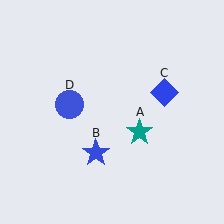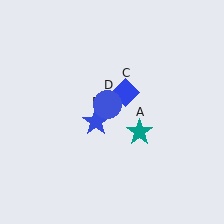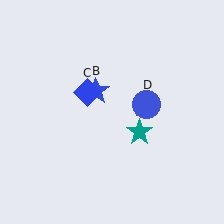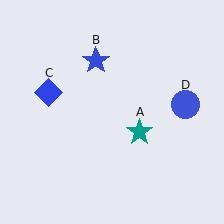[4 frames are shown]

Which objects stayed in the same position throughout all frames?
Teal star (object A) remained stationary.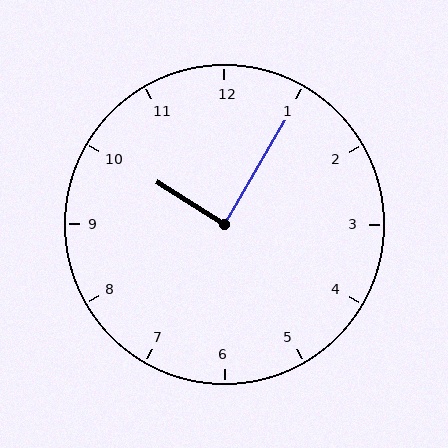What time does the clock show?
10:05.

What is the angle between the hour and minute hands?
Approximately 88 degrees.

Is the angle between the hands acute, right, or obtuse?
It is right.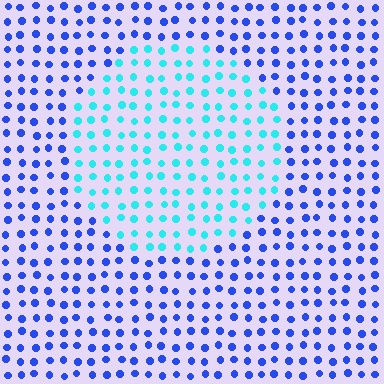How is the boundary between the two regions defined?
The boundary is defined purely by a slight shift in hue (about 49 degrees). Spacing, size, and orientation are identical on both sides.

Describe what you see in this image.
The image is filled with small blue elements in a uniform arrangement. A circle-shaped region is visible where the elements are tinted to a slightly different hue, forming a subtle color boundary.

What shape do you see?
I see a circle.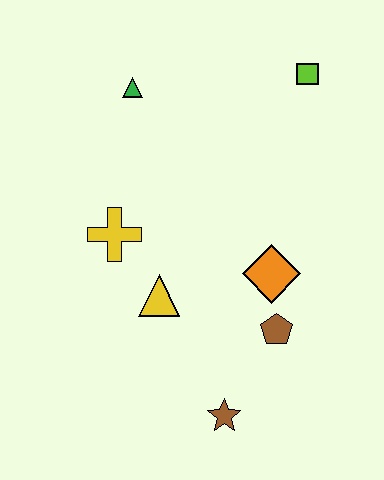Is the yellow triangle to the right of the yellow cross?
Yes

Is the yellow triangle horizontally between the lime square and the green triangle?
Yes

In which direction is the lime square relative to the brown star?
The lime square is above the brown star.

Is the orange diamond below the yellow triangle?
No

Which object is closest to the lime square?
The green triangle is closest to the lime square.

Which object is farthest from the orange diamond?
The green triangle is farthest from the orange diamond.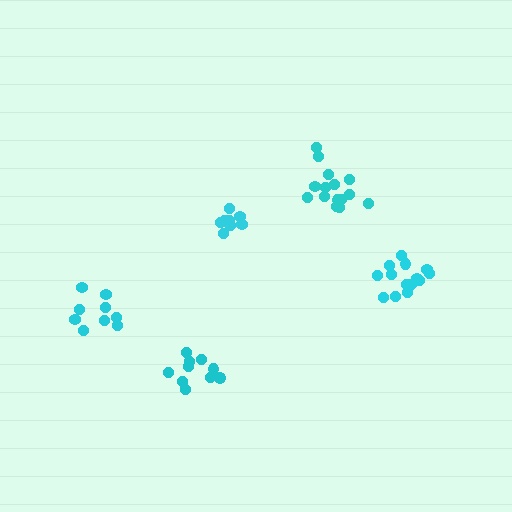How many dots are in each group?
Group 1: 9 dots, Group 2: 9 dots, Group 3: 15 dots, Group 4: 14 dots, Group 5: 10 dots (57 total).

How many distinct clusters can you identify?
There are 5 distinct clusters.